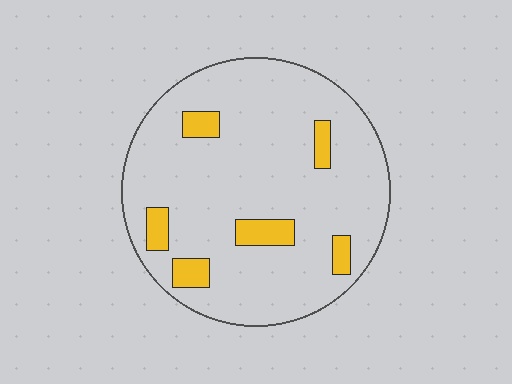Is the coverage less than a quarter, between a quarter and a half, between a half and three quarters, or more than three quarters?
Less than a quarter.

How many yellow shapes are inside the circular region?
6.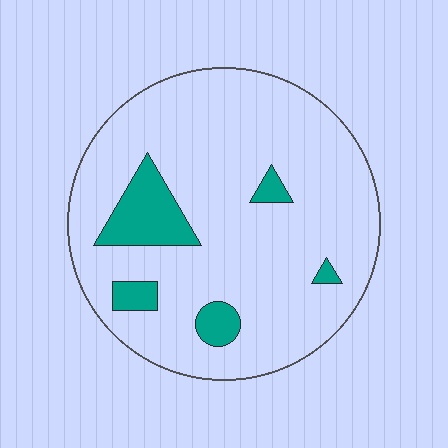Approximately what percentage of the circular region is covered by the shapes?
Approximately 10%.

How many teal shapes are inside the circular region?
5.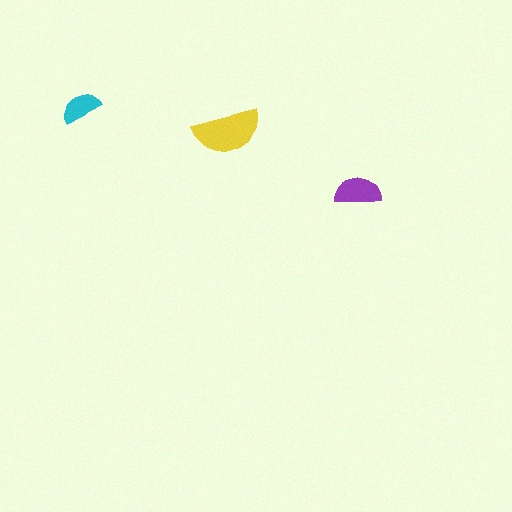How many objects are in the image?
There are 3 objects in the image.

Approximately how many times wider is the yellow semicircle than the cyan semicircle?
About 1.5 times wider.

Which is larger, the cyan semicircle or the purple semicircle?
The purple one.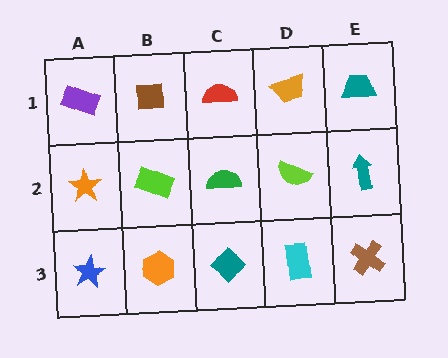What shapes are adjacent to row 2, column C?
A red semicircle (row 1, column C), a teal diamond (row 3, column C), a lime rectangle (row 2, column B), a lime semicircle (row 2, column D).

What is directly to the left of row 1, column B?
A purple rectangle.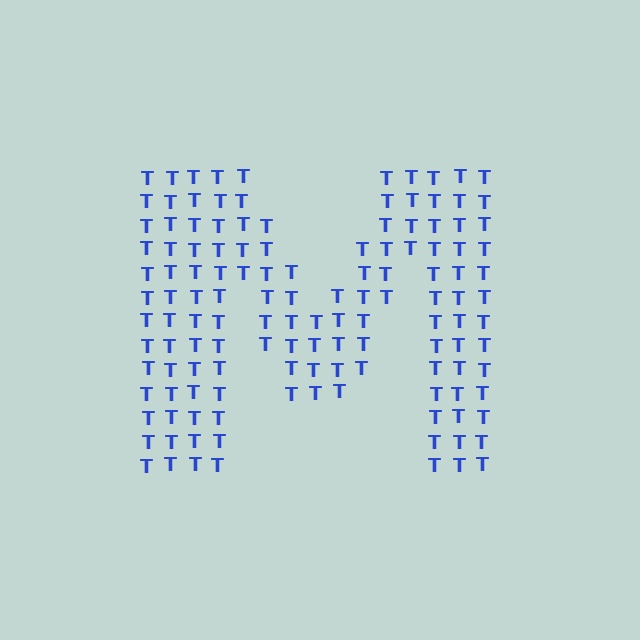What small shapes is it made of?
It is made of small letter T's.